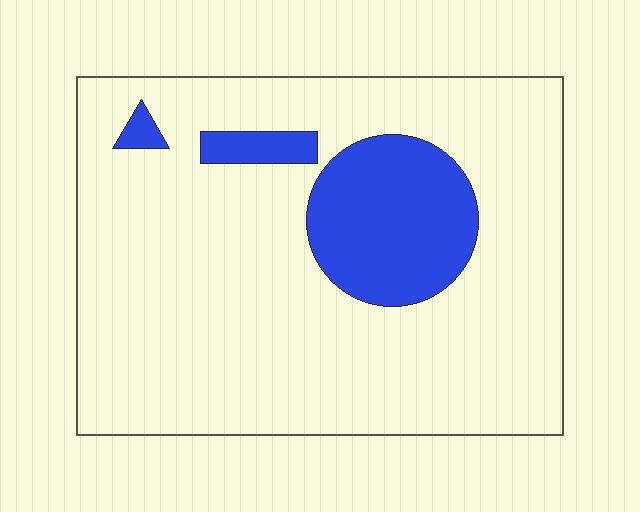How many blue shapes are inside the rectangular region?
3.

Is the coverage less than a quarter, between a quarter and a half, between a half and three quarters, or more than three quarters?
Less than a quarter.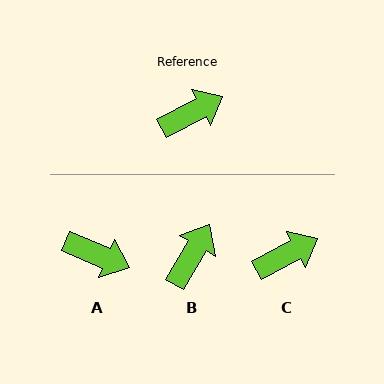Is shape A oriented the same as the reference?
No, it is off by about 51 degrees.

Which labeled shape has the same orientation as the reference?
C.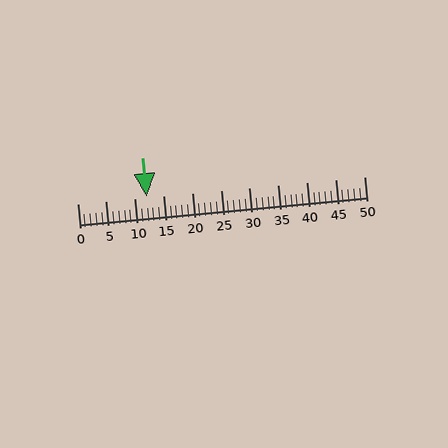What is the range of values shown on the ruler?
The ruler shows values from 0 to 50.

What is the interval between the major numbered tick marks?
The major tick marks are spaced 5 units apart.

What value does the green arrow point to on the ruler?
The green arrow points to approximately 12.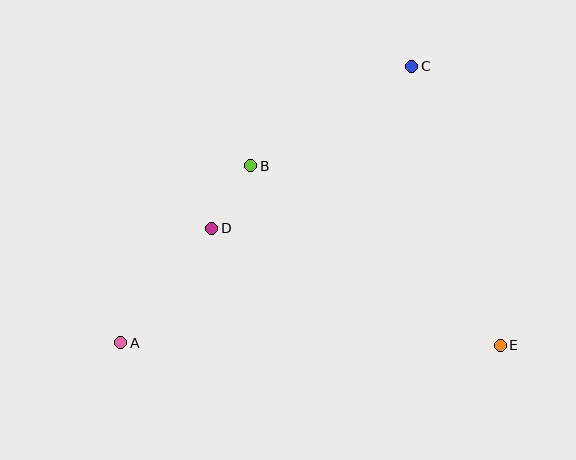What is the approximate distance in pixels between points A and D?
The distance between A and D is approximately 146 pixels.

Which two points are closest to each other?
Points B and D are closest to each other.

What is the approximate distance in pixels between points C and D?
The distance between C and D is approximately 257 pixels.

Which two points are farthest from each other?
Points A and C are farthest from each other.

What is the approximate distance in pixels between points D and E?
The distance between D and E is approximately 311 pixels.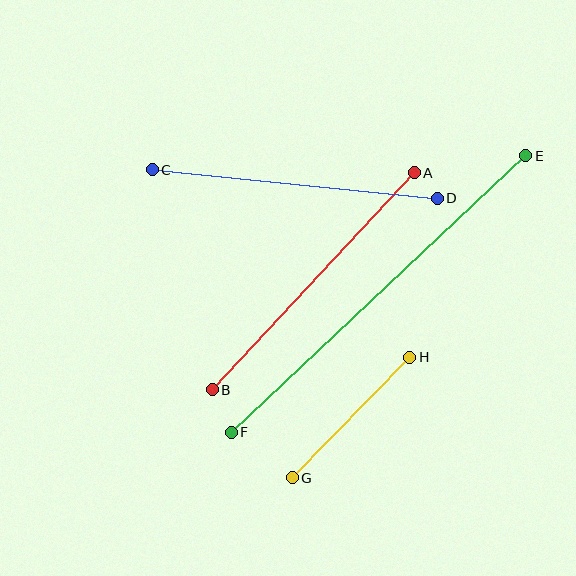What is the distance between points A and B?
The distance is approximately 297 pixels.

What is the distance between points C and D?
The distance is approximately 286 pixels.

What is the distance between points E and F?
The distance is approximately 404 pixels.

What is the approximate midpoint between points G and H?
The midpoint is at approximately (351, 418) pixels.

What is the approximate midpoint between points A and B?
The midpoint is at approximately (313, 281) pixels.